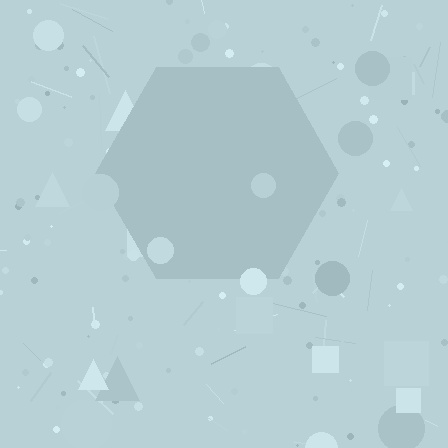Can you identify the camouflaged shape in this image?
The camouflaged shape is a hexagon.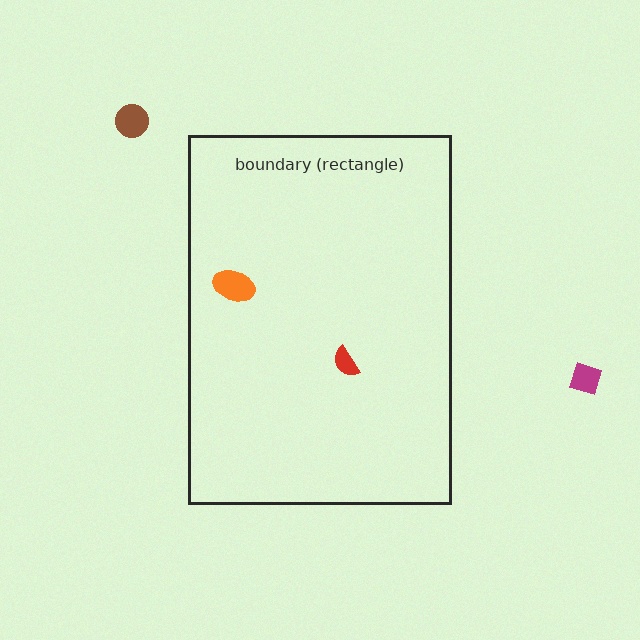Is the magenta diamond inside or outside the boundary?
Outside.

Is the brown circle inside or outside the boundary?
Outside.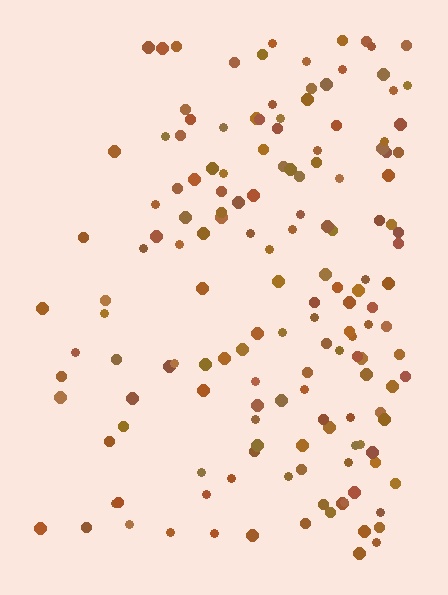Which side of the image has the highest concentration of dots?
The right.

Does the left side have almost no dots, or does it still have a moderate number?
Still a moderate number, just noticeably fewer than the right.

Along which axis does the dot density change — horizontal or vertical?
Horizontal.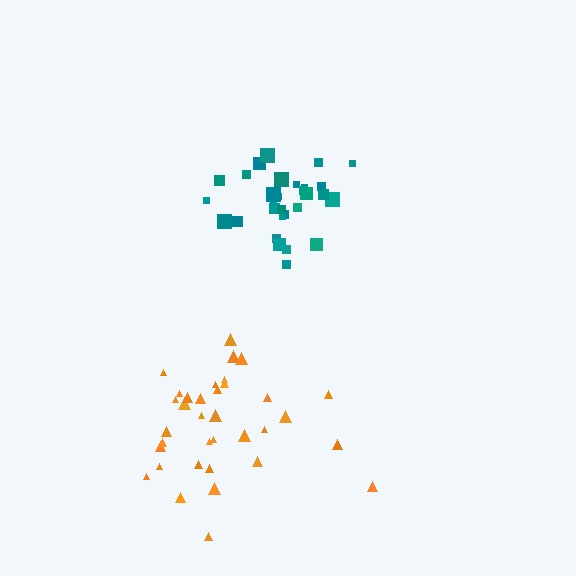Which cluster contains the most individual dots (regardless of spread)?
Orange (35).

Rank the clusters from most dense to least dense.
teal, orange.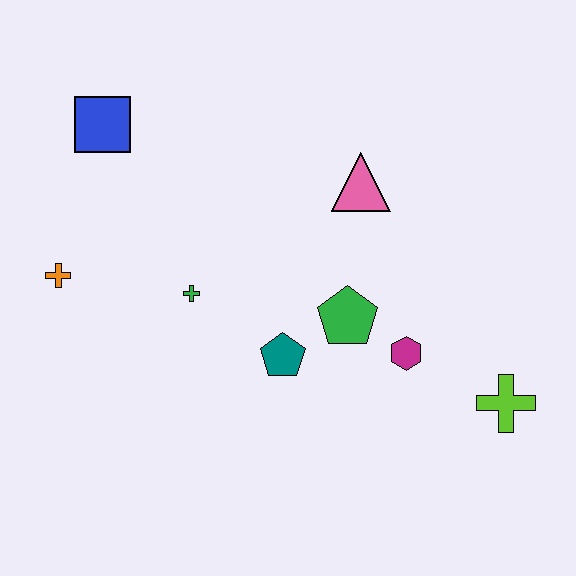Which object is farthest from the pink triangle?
The orange cross is farthest from the pink triangle.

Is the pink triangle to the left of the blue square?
No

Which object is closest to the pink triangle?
The green pentagon is closest to the pink triangle.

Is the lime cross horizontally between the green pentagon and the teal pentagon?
No